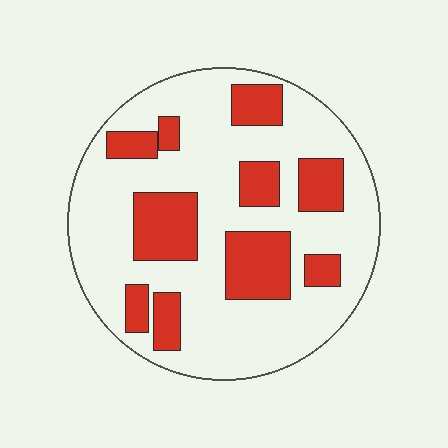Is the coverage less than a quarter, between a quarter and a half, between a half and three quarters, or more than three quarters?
Between a quarter and a half.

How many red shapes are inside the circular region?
10.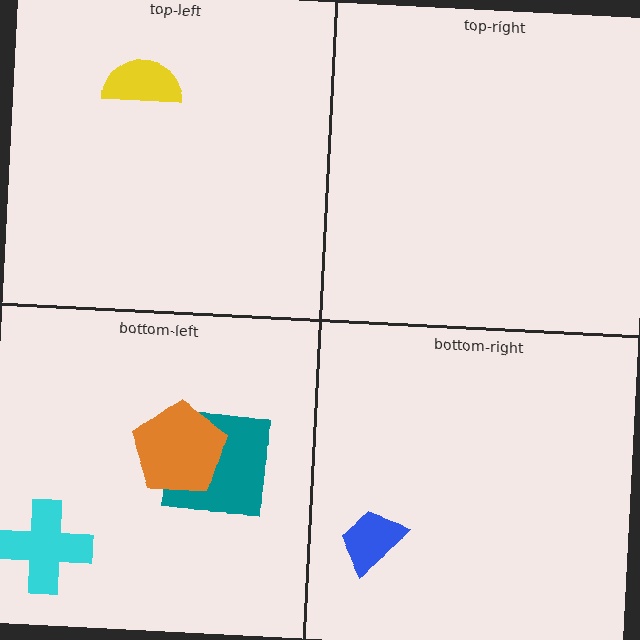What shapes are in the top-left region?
The yellow semicircle.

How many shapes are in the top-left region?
1.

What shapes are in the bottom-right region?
The blue trapezoid.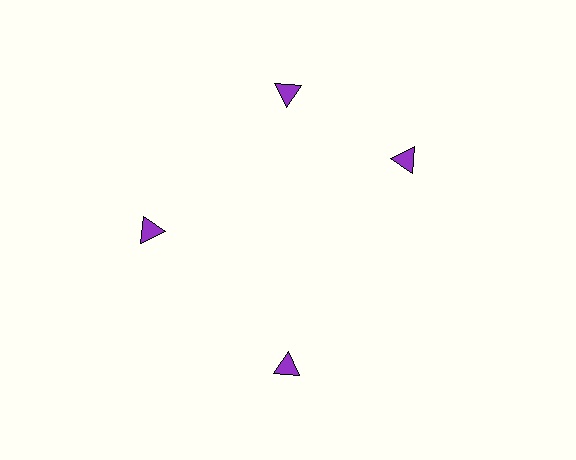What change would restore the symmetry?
The symmetry would be restored by rotating it back into even spacing with its neighbors so that all 4 triangles sit at equal angles and equal distance from the center.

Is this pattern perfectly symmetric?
No. The 4 purple triangles are arranged in a ring, but one element near the 3 o'clock position is rotated out of alignment along the ring, breaking the 4-fold rotational symmetry.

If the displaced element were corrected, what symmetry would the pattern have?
It would have 4-fold rotational symmetry — the pattern would map onto itself every 90 degrees.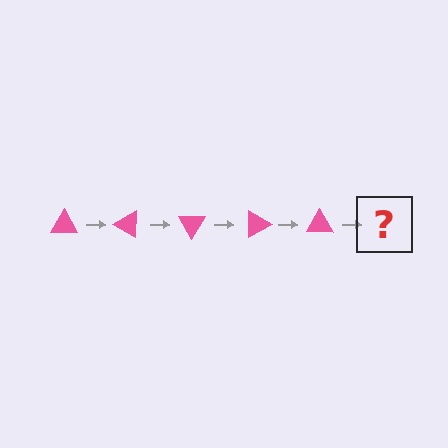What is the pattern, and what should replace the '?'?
The pattern is that the triangle rotates 30 degrees each step. The '?' should be a pink triangle rotated 150 degrees.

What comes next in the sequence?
The next element should be a pink triangle rotated 150 degrees.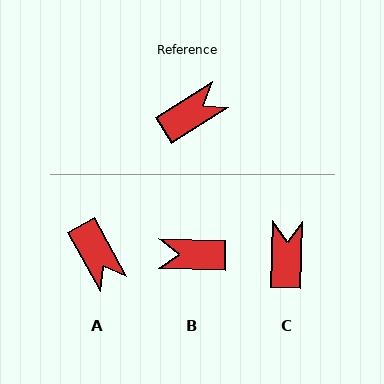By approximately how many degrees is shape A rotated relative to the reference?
Approximately 93 degrees clockwise.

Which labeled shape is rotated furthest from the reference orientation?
B, about 146 degrees away.